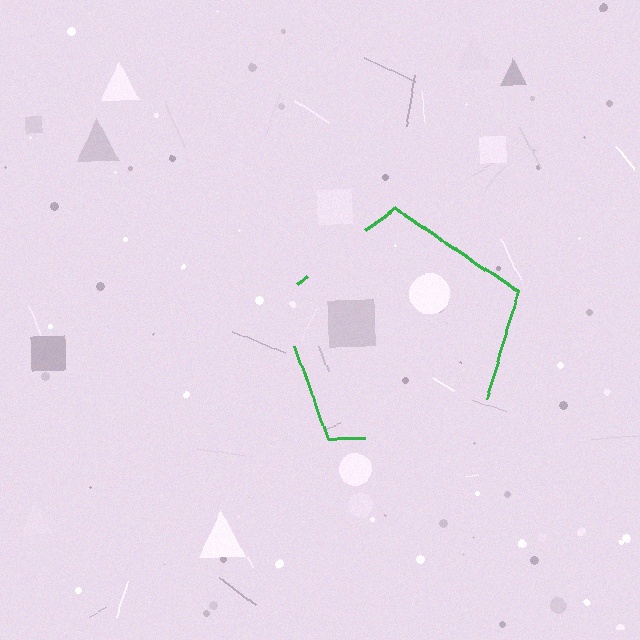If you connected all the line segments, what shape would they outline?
They would outline a pentagon.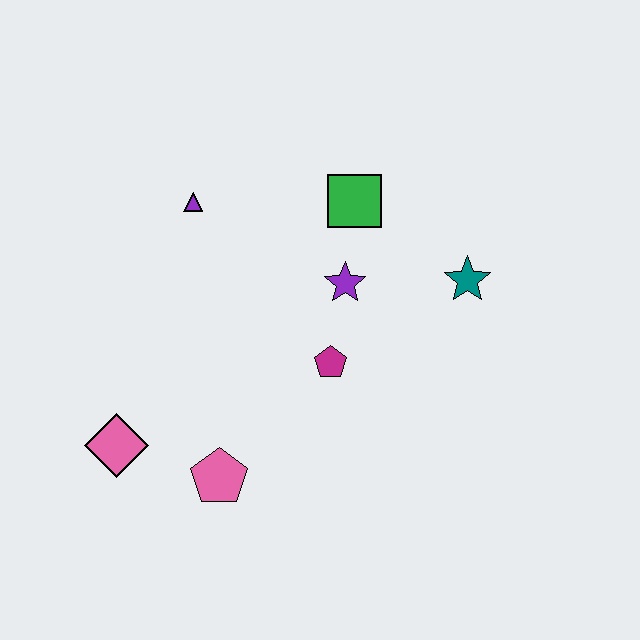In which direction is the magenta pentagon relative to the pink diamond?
The magenta pentagon is to the right of the pink diamond.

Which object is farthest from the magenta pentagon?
The pink diamond is farthest from the magenta pentagon.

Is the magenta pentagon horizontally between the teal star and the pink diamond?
Yes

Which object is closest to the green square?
The purple star is closest to the green square.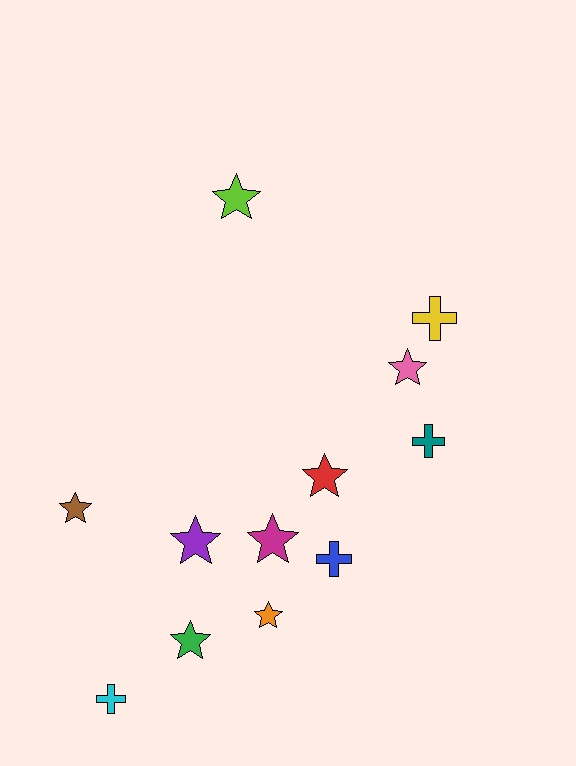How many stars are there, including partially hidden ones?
There are 8 stars.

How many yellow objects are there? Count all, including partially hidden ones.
There is 1 yellow object.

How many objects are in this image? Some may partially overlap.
There are 12 objects.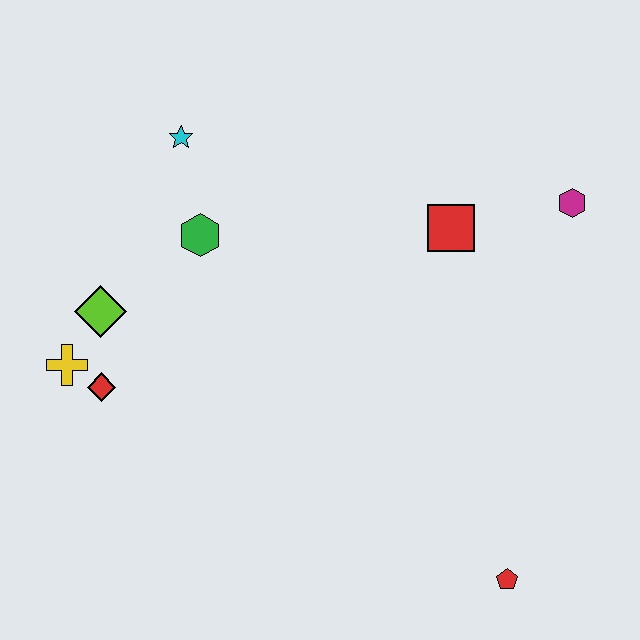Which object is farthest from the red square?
The yellow cross is farthest from the red square.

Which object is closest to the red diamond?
The yellow cross is closest to the red diamond.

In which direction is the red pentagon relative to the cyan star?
The red pentagon is below the cyan star.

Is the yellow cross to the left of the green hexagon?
Yes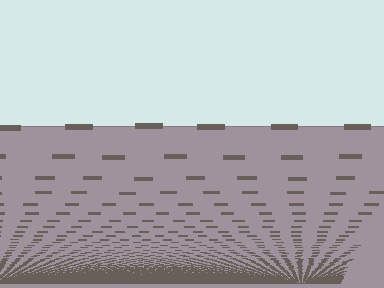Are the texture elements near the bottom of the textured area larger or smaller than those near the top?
Smaller. The gradient is inverted — elements near the bottom are smaller and denser.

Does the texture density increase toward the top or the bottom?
Density increases toward the bottom.